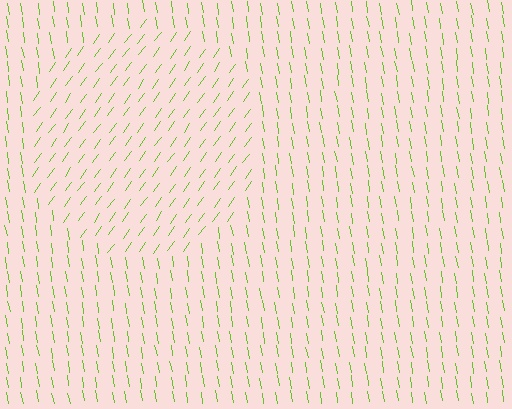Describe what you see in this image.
The image is filled with small lime line segments. A circle region in the image has lines oriented differently from the surrounding lines, creating a visible texture boundary.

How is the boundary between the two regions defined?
The boundary is defined purely by a change in line orientation (approximately 45 degrees difference). All lines are the same color and thickness.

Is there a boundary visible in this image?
Yes, there is a texture boundary formed by a change in line orientation.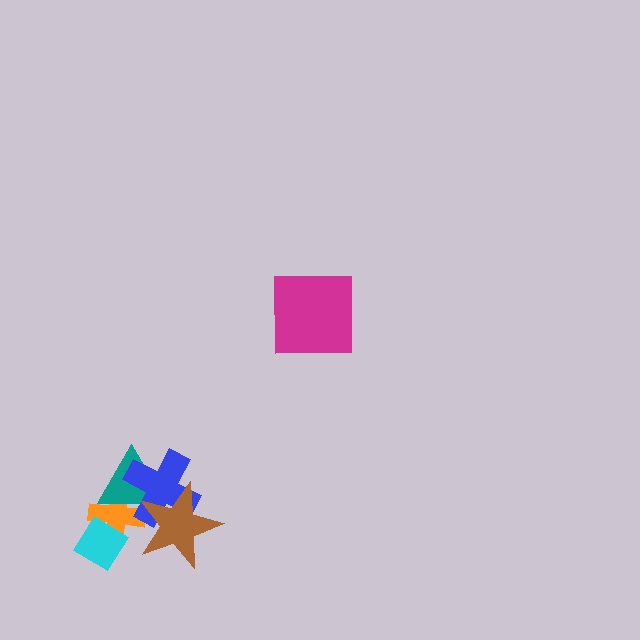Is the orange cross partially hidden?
Yes, it is partially covered by another shape.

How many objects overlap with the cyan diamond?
1 object overlaps with the cyan diamond.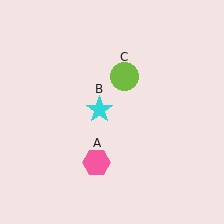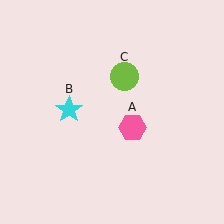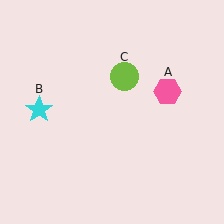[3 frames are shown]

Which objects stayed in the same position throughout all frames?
Lime circle (object C) remained stationary.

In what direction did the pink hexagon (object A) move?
The pink hexagon (object A) moved up and to the right.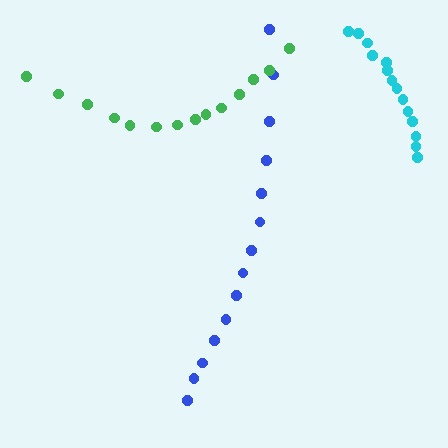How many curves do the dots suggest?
There are 3 distinct paths.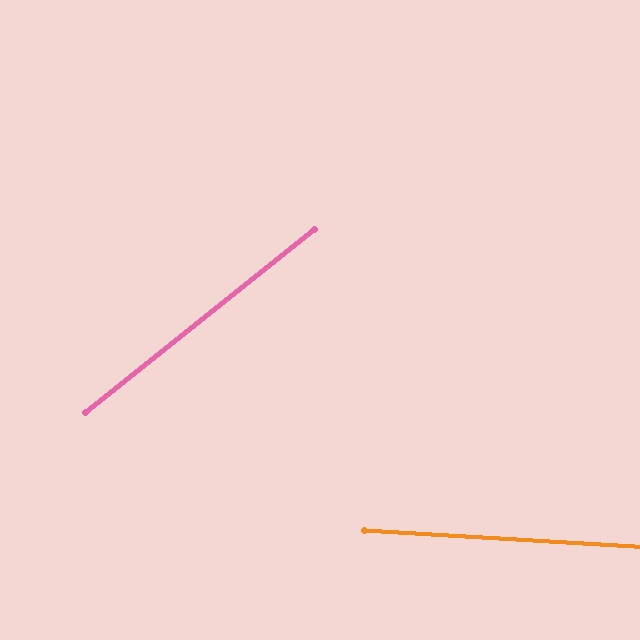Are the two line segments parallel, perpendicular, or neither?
Neither parallel nor perpendicular — they differ by about 42°.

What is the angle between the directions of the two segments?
Approximately 42 degrees.